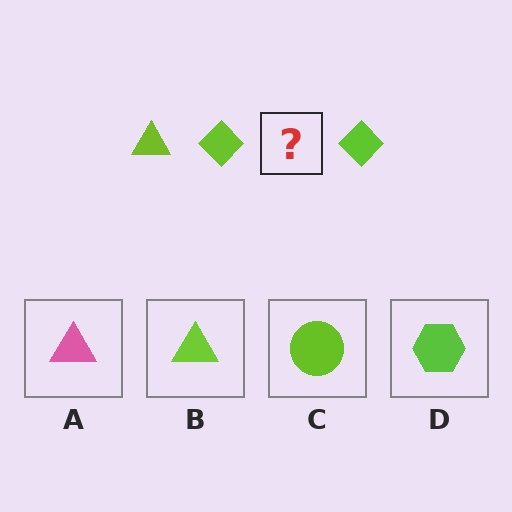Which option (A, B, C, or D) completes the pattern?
B.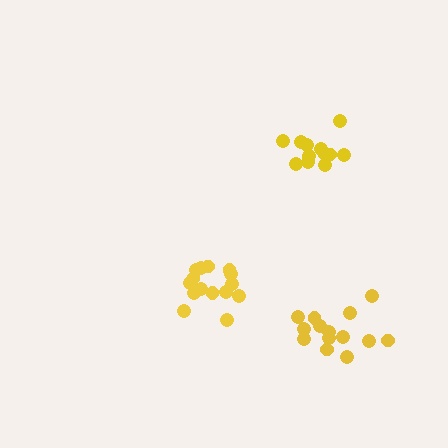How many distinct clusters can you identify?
There are 3 distinct clusters.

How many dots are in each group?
Group 1: 12 dots, Group 2: 15 dots, Group 3: 15 dots (42 total).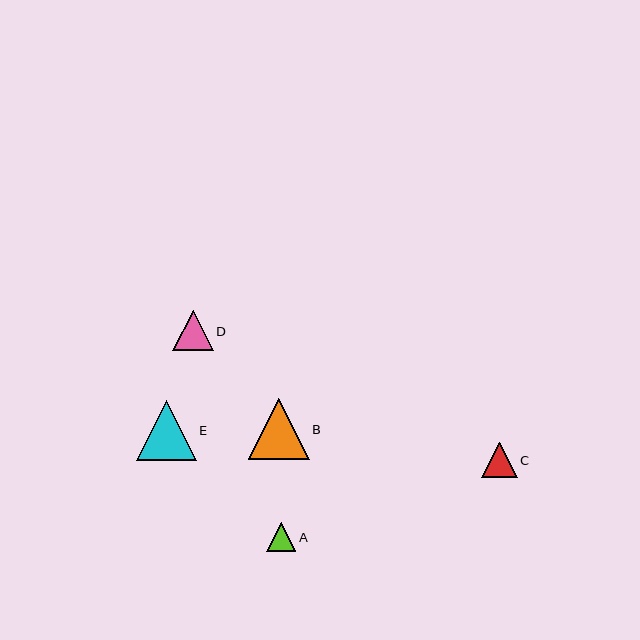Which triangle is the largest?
Triangle B is the largest with a size of approximately 61 pixels.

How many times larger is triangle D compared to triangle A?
Triangle D is approximately 1.4 times the size of triangle A.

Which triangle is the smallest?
Triangle A is the smallest with a size of approximately 29 pixels.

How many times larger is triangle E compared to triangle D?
Triangle E is approximately 1.5 times the size of triangle D.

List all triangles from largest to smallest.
From largest to smallest: B, E, D, C, A.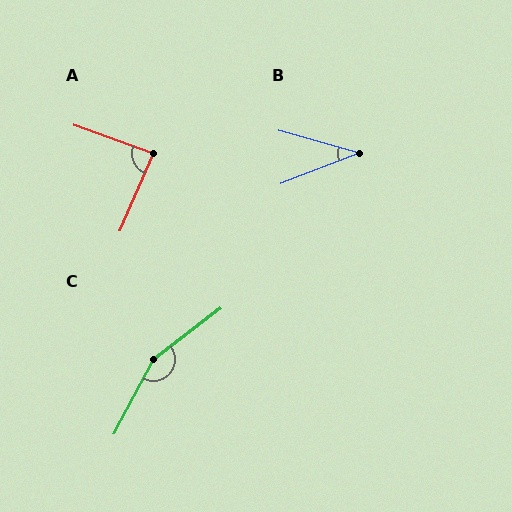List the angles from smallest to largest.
B (37°), A (86°), C (155°).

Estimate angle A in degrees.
Approximately 86 degrees.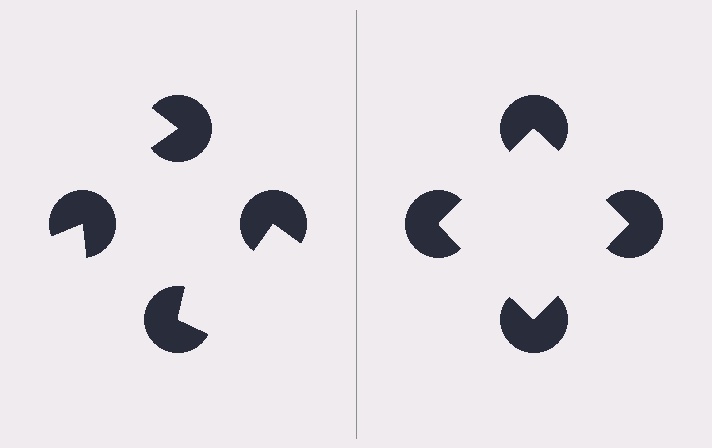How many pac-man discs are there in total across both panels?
8 — 4 on each side.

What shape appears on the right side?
An illusory square.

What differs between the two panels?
The pac-man discs are positioned identically on both sides; only the wedge orientations differ. On the right they align to a square; on the left they are misaligned.